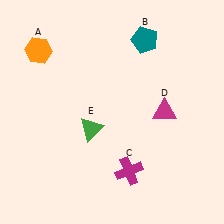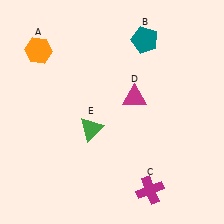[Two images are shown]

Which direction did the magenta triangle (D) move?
The magenta triangle (D) moved left.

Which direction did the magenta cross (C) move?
The magenta cross (C) moved right.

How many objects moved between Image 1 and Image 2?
2 objects moved between the two images.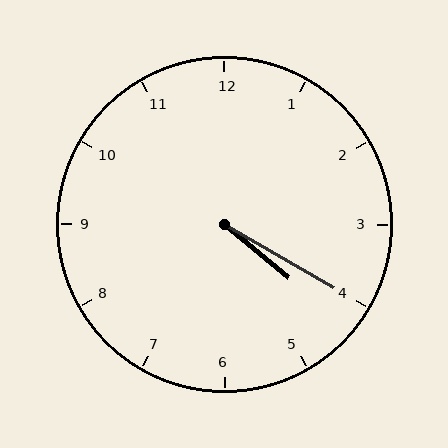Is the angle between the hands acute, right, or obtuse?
It is acute.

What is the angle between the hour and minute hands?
Approximately 10 degrees.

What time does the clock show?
4:20.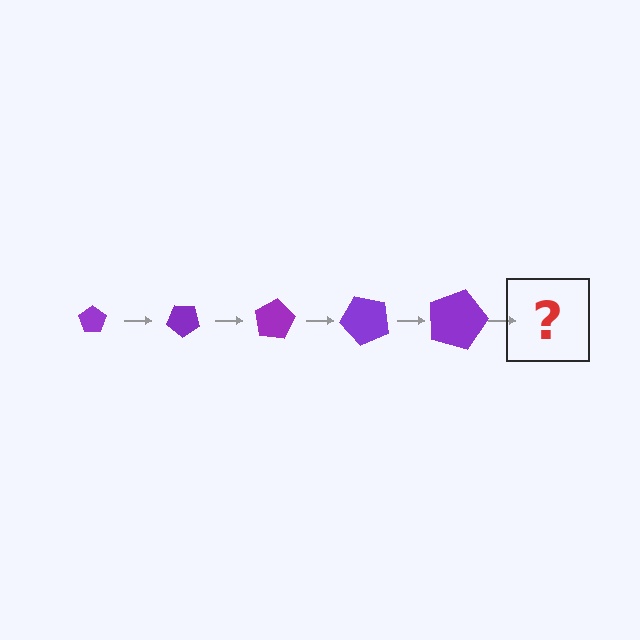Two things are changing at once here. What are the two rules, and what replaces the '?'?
The two rules are that the pentagon grows larger each step and it rotates 40 degrees each step. The '?' should be a pentagon, larger than the previous one and rotated 200 degrees from the start.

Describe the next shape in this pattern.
It should be a pentagon, larger than the previous one and rotated 200 degrees from the start.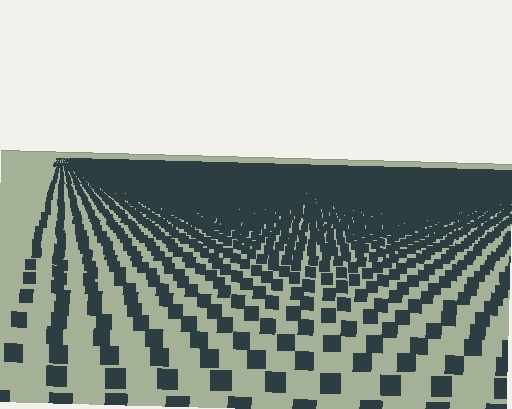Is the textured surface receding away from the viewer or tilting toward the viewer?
The surface is receding away from the viewer. Texture elements get smaller and denser toward the top.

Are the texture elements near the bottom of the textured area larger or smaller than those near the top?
Larger. Near the bottom, elements are closer to the viewer and appear at a bigger on-screen size.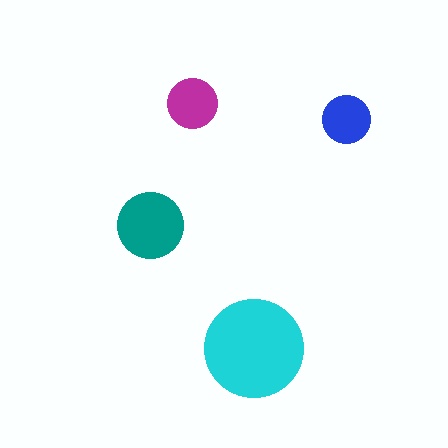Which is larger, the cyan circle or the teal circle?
The cyan one.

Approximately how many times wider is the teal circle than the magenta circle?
About 1.5 times wider.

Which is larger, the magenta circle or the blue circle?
The magenta one.